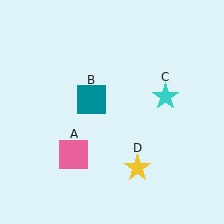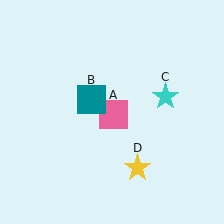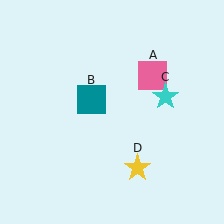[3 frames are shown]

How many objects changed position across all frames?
1 object changed position: pink square (object A).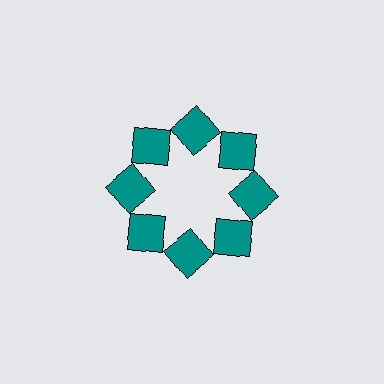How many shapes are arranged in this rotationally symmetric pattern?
There are 8 shapes, arranged in 8 groups of 1.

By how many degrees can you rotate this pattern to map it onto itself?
The pattern maps onto itself every 45 degrees of rotation.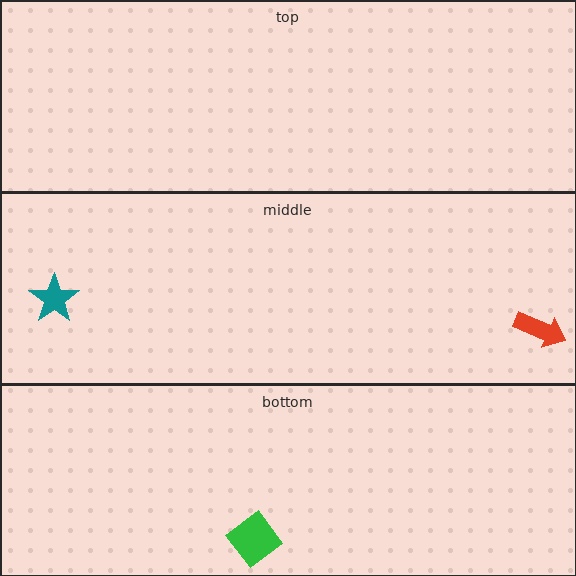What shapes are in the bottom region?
The green diamond.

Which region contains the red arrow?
The middle region.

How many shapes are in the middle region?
2.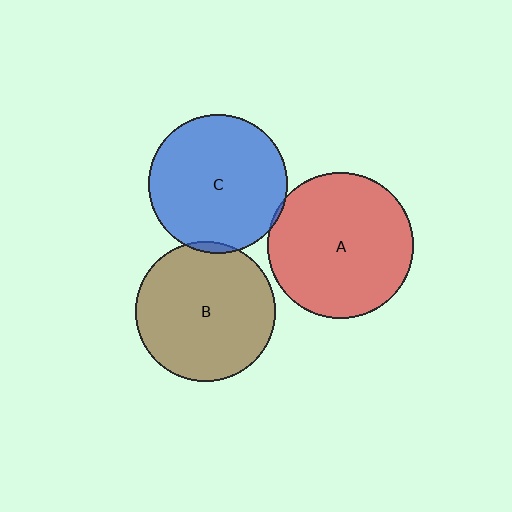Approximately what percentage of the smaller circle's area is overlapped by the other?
Approximately 5%.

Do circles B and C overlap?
Yes.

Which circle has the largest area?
Circle A (red).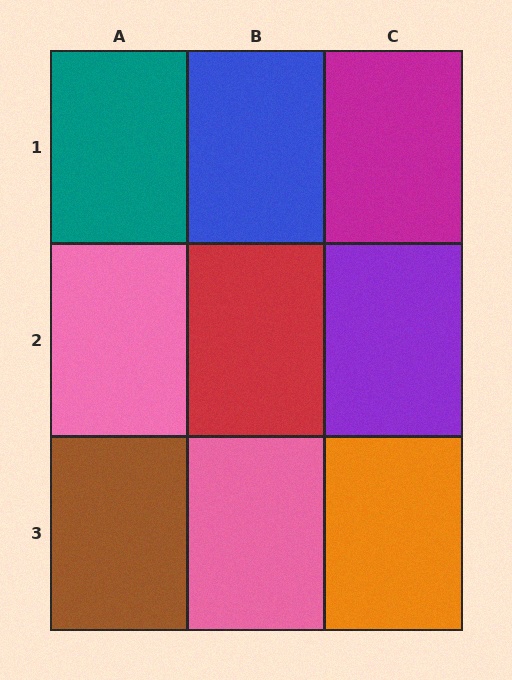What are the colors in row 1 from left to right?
Teal, blue, magenta.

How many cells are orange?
1 cell is orange.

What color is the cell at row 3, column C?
Orange.